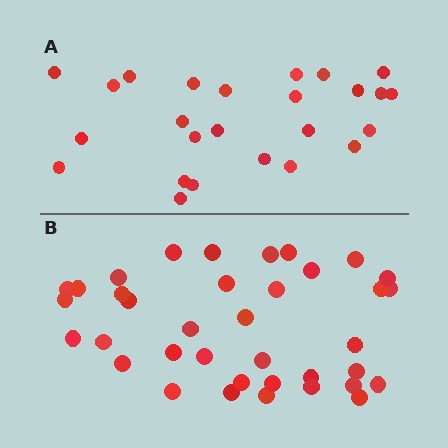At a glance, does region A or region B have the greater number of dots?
Region B (the bottom region) has more dots.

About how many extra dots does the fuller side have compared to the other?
Region B has roughly 12 or so more dots than region A.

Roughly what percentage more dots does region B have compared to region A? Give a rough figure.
About 50% more.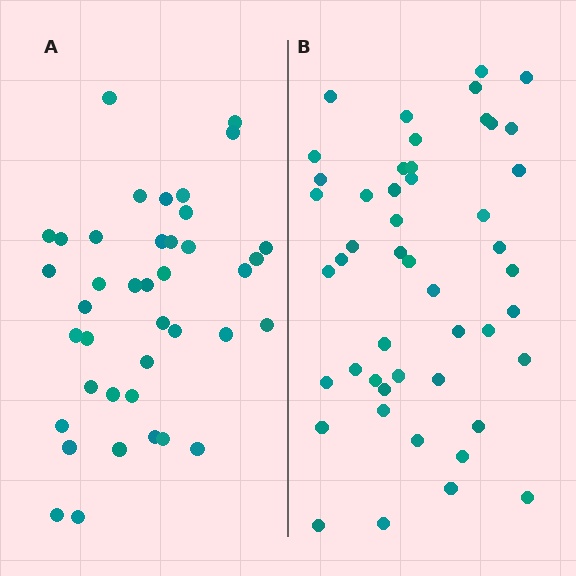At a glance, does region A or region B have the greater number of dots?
Region B (the right region) has more dots.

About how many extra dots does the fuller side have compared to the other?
Region B has roughly 8 or so more dots than region A.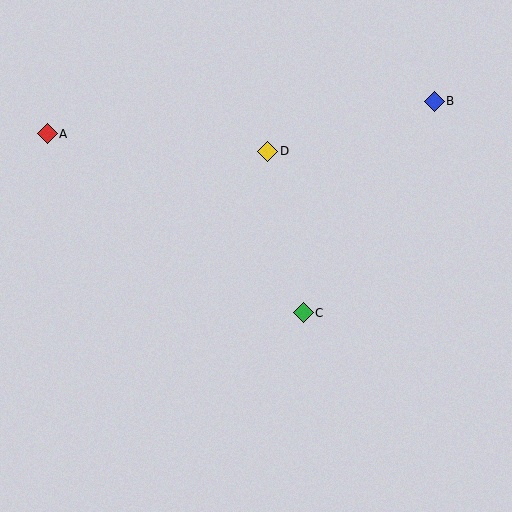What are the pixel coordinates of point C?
Point C is at (303, 313).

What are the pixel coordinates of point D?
Point D is at (268, 151).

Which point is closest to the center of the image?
Point C at (303, 313) is closest to the center.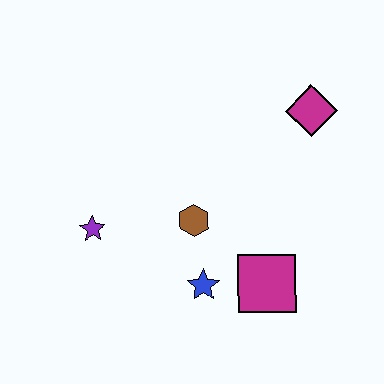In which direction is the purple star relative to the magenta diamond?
The purple star is to the left of the magenta diamond.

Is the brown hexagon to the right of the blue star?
No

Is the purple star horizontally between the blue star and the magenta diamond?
No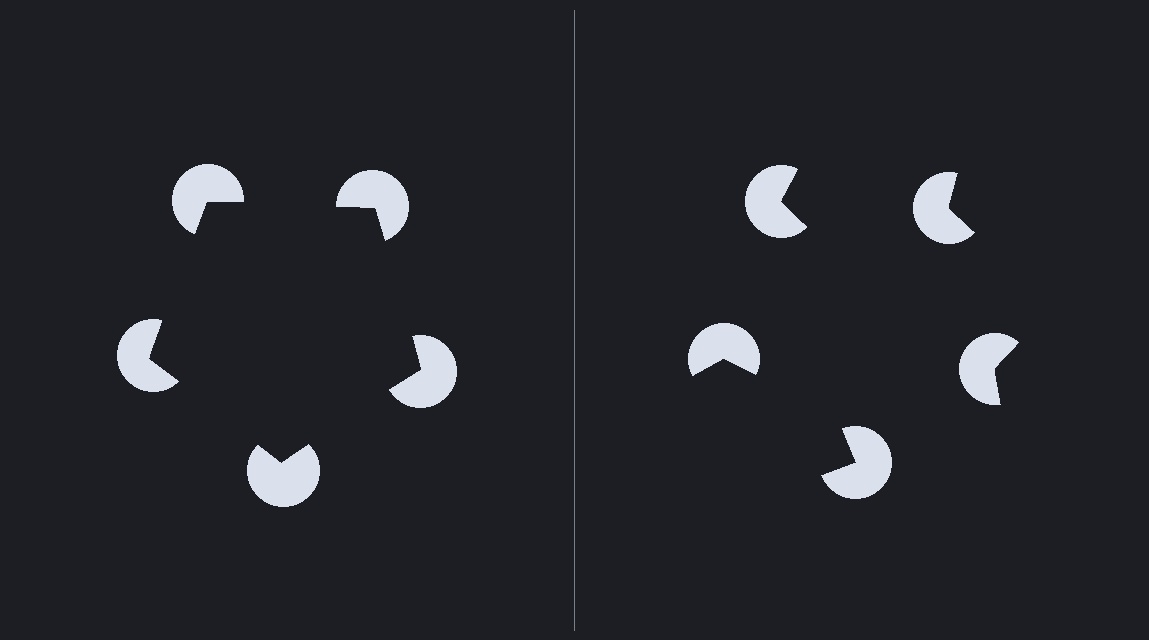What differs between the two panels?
The pac-man discs are positioned identically on both sides; only the wedge orientations differ. On the left they align to a pentagon; on the right they are misaligned.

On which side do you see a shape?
An illusory pentagon appears on the left side. On the right side the wedge cuts are rotated, so no coherent shape forms.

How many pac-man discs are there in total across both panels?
10 — 5 on each side.